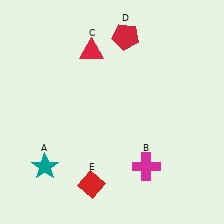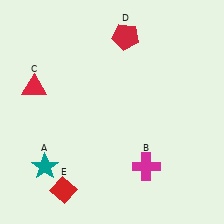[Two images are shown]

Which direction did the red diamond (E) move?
The red diamond (E) moved left.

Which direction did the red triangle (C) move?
The red triangle (C) moved left.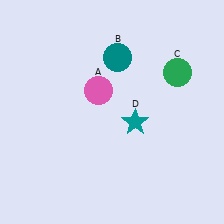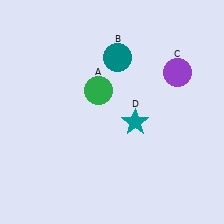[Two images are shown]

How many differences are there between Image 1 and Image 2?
There are 2 differences between the two images.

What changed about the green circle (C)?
In Image 1, C is green. In Image 2, it changed to purple.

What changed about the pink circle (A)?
In Image 1, A is pink. In Image 2, it changed to green.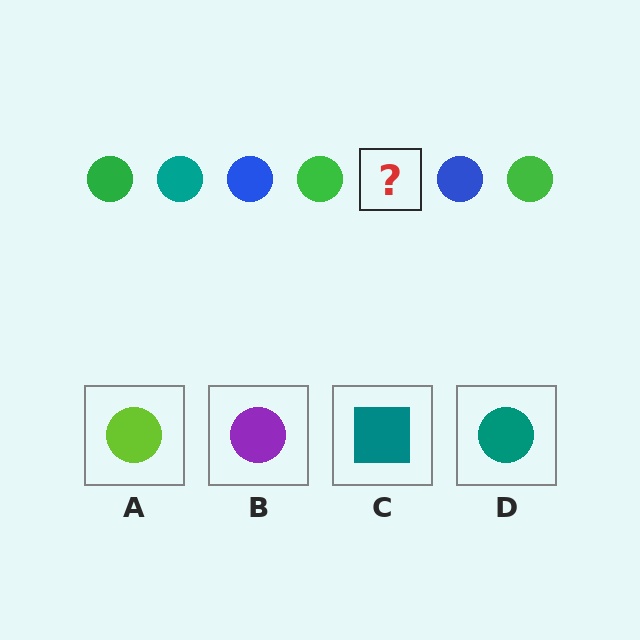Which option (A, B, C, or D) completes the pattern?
D.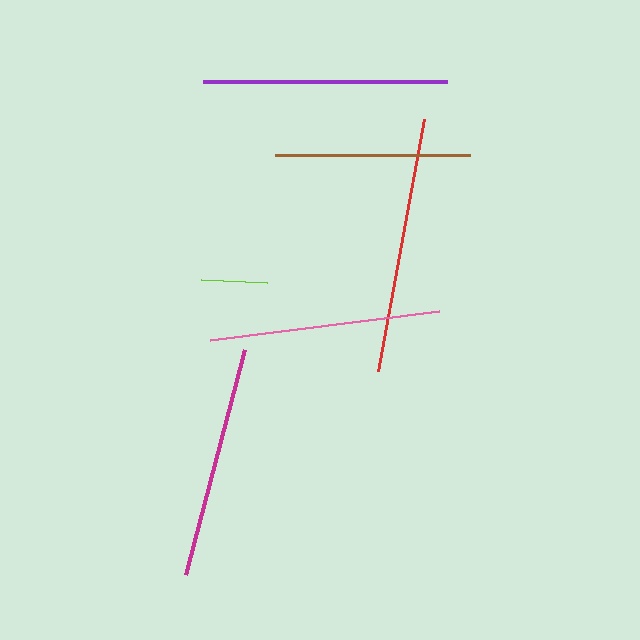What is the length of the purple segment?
The purple segment is approximately 244 pixels long.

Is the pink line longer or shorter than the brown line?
The pink line is longer than the brown line.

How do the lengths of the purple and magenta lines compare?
The purple and magenta lines are approximately the same length.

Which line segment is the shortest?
The lime line is the shortest at approximately 67 pixels.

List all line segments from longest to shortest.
From longest to shortest: red, purple, magenta, pink, brown, lime.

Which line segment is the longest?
The red line is the longest at approximately 256 pixels.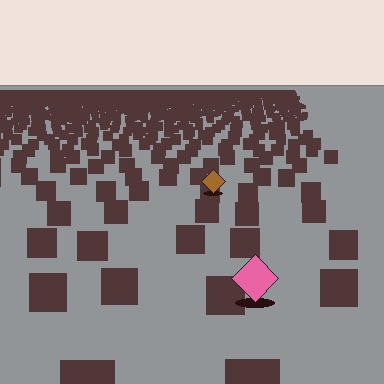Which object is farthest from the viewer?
The brown diamond is farthest from the viewer. It appears smaller and the ground texture around it is denser.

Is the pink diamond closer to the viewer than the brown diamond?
Yes. The pink diamond is closer — you can tell from the texture gradient: the ground texture is coarser near it.